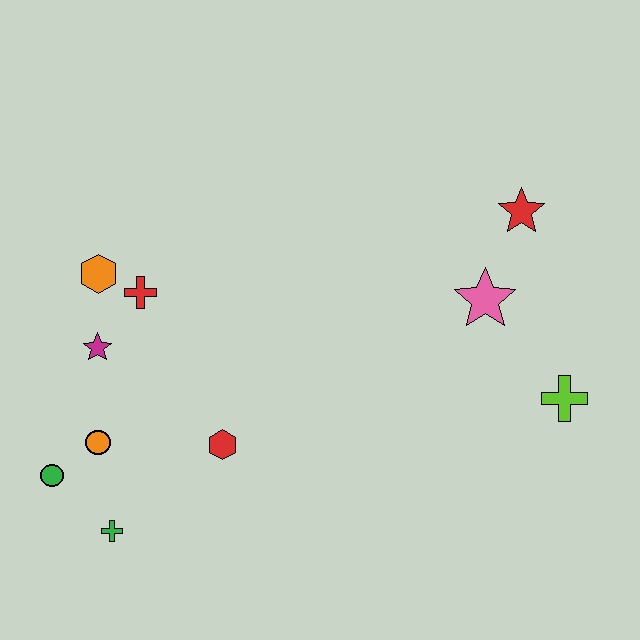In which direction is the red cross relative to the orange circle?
The red cross is above the orange circle.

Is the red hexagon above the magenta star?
No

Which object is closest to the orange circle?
The green circle is closest to the orange circle.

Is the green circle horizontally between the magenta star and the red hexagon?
No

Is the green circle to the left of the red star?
Yes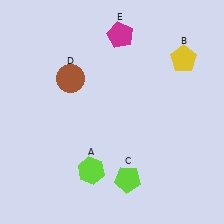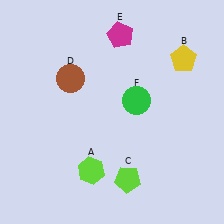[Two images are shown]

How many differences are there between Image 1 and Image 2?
There is 1 difference between the two images.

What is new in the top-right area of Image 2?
A green circle (F) was added in the top-right area of Image 2.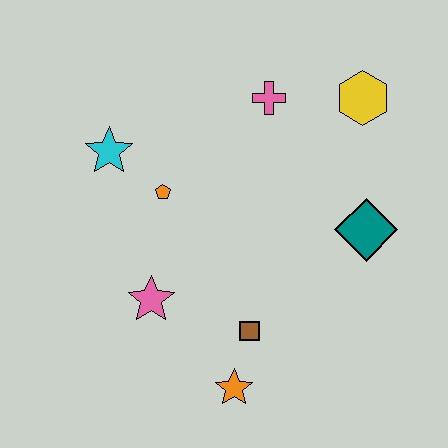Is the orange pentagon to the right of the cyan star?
Yes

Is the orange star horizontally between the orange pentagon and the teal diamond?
Yes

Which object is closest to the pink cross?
The yellow hexagon is closest to the pink cross.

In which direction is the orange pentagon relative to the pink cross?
The orange pentagon is to the left of the pink cross.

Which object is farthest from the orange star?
The yellow hexagon is farthest from the orange star.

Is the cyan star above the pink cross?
No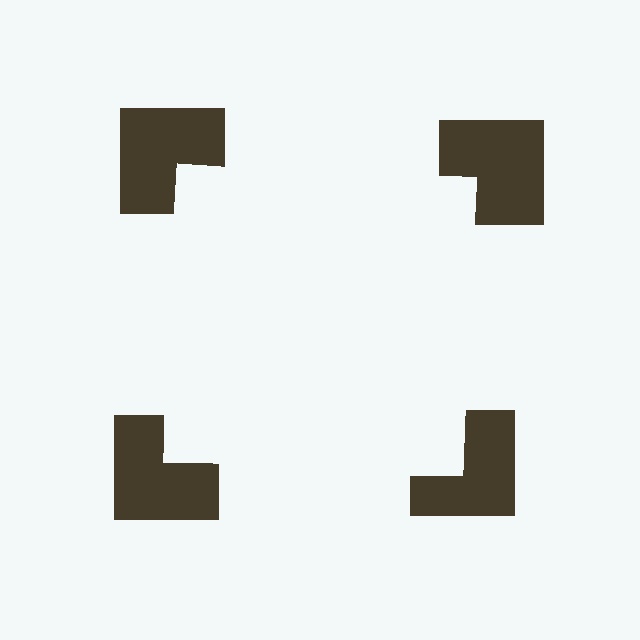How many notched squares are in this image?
There are 4 — one at each vertex of the illusory square.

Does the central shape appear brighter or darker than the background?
It typically appears slightly brighter than the background, even though no actual brightness change is drawn.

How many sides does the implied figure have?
4 sides.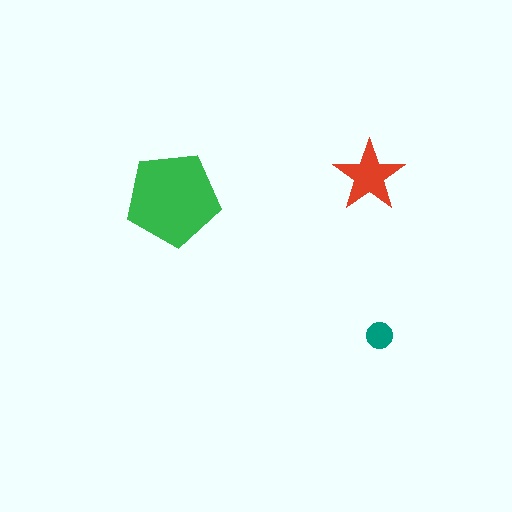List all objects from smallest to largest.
The teal circle, the red star, the green pentagon.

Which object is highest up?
The red star is topmost.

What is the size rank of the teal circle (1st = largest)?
3rd.